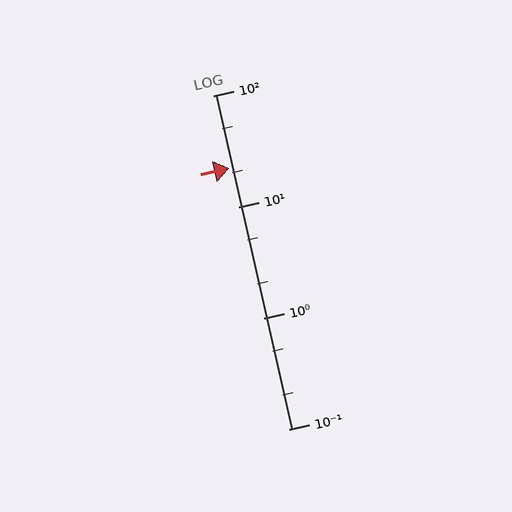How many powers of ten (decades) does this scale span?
The scale spans 3 decades, from 0.1 to 100.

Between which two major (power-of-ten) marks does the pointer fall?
The pointer is between 10 and 100.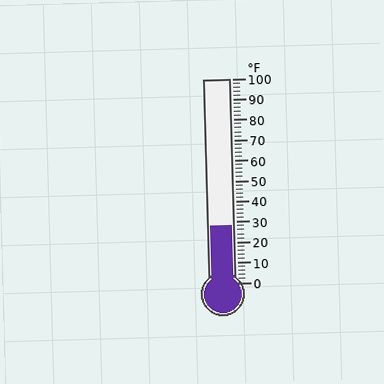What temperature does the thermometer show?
The thermometer shows approximately 28°F.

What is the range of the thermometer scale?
The thermometer scale ranges from 0°F to 100°F.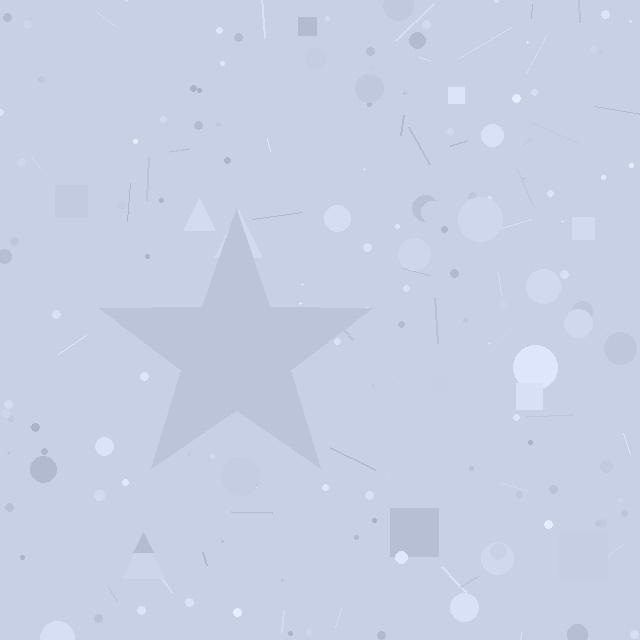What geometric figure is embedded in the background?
A star is embedded in the background.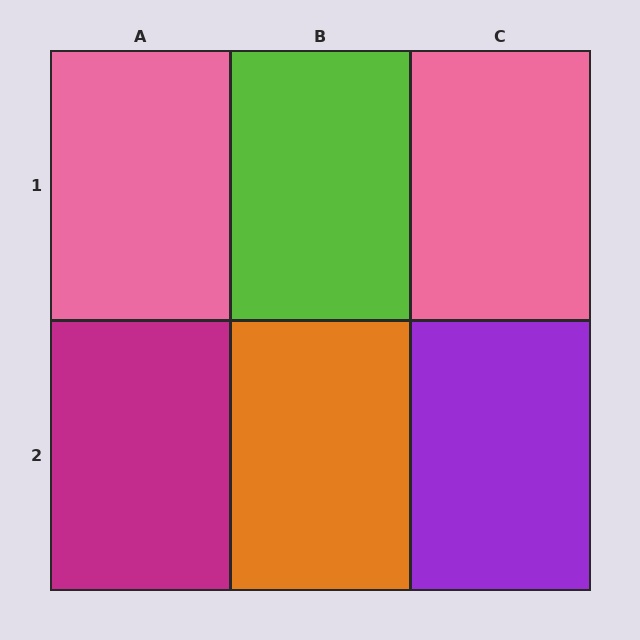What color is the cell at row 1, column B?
Lime.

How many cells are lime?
1 cell is lime.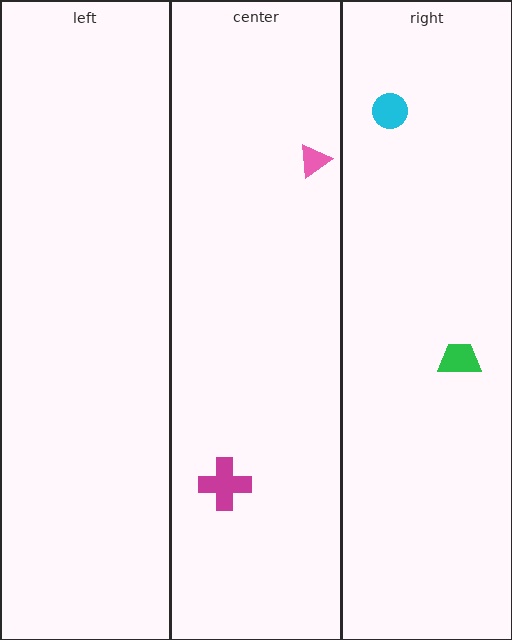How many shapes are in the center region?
2.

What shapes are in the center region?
The pink triangle, the magenta cross.